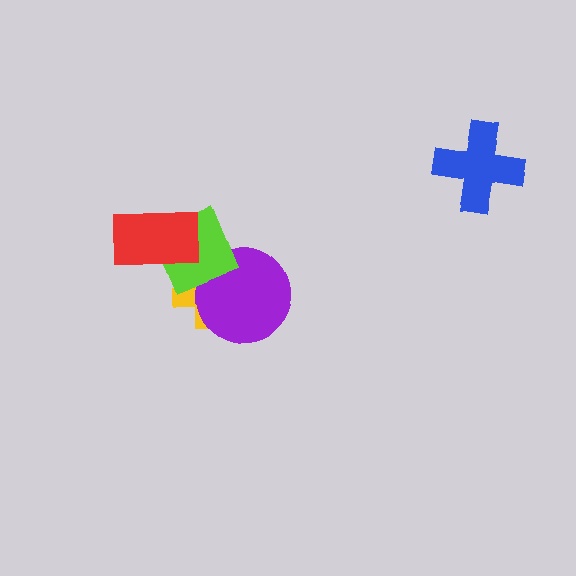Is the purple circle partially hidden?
Yes, it is partially covered by another shape.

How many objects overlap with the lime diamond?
3 objects overlap with the lime diamond.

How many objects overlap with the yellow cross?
2 objects overlap with the yellow cross.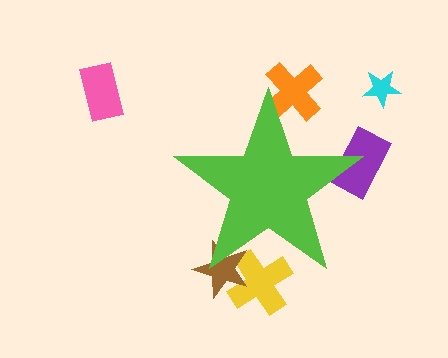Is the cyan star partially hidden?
No, the cyan star is fully visible.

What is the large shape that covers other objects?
A lime star.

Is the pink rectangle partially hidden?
No, the pink rectangle is fully visible.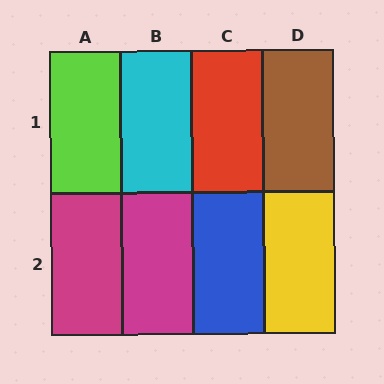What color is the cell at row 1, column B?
Cyan.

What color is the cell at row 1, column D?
Brown.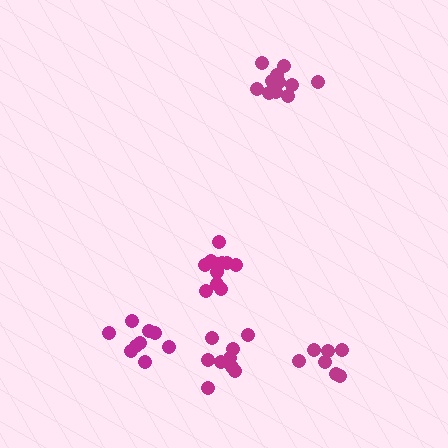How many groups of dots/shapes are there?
There are 5 groups.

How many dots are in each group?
Group 1: 11 dots, Group 2: 11 dots, Group 3: 7 dots, Group 4: 9 dots, Group 5: 9 dots (47 total).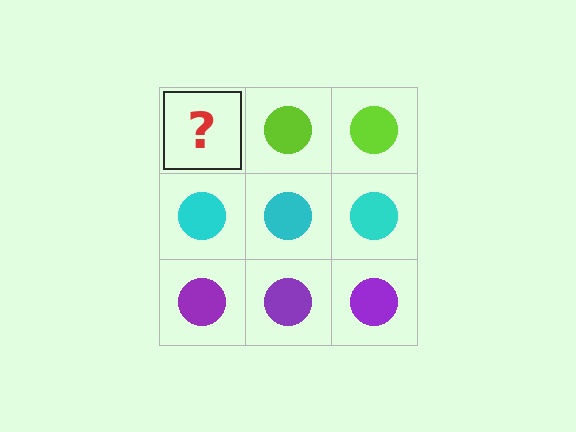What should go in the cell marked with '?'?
The missing cell should contain a lime circle.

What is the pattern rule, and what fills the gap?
The rule is that each row has a consistent color. The gap should be filled with a lime circle.